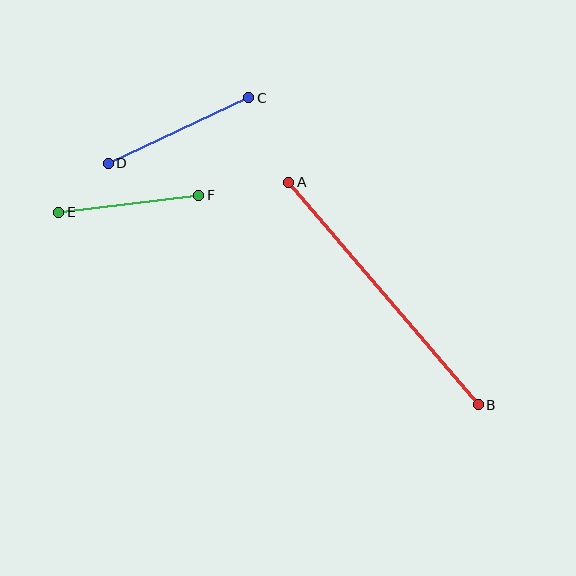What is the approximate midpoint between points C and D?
The midpoint is at approximately (178, 131) pixels.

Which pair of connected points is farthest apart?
Points A and B are farthest apart.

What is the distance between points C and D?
The distance is approximately 155 pixels.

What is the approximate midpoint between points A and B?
The midpoint is at approximately (384, 293) pixels.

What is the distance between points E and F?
The distance is approximately 141 pixels.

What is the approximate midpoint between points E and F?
The midpoint is at approximately (129, 204) pixels.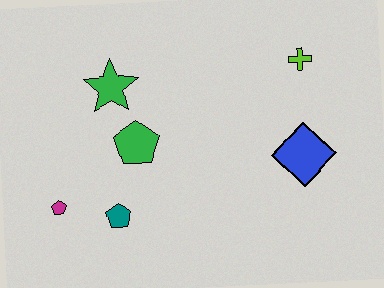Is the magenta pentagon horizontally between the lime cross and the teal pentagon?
No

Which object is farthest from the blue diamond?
The magenta pentagon is farthest from the blue diamond.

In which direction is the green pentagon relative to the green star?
The green pentagon is below the green star.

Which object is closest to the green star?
The green pentagon is closest to the green star.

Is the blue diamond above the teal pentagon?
Yes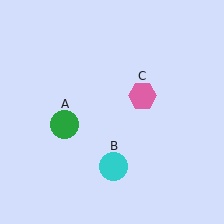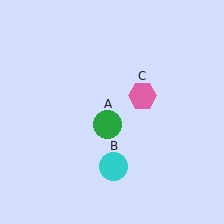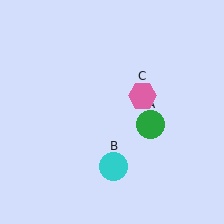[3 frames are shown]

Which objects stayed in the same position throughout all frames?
Cyan circle (object B) and pink hexagon (object C) remained stationary.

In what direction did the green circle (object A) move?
The green circle (object A) moved right.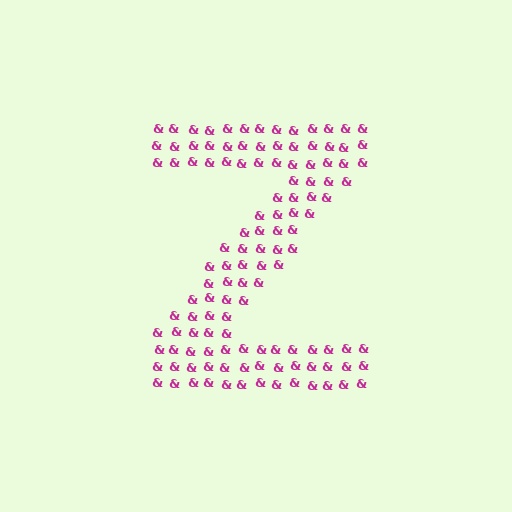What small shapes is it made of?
It is made of small ampersands.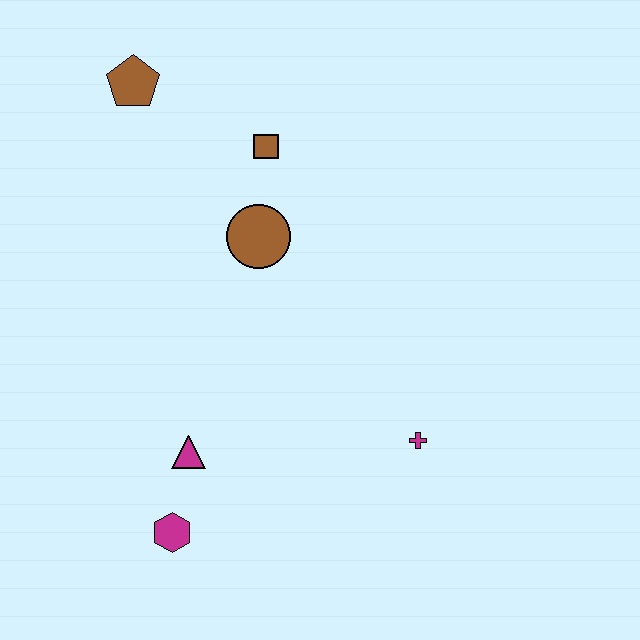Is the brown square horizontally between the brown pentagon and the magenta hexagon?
No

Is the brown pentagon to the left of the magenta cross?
Yes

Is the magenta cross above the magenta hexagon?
Yes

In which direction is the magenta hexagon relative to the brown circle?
The magenta hexagon is below the brown circle.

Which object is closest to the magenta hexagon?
The magenta triangle is closest to the magenta hexagon.